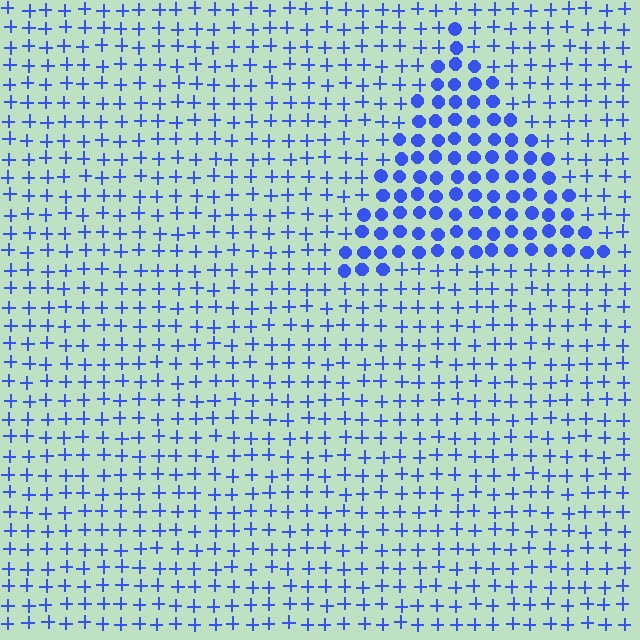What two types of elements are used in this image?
The image uses circles inside the triangle region and plus signs outside it.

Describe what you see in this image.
The image is filled with small blue elements arranged in a uniform grid. A triangle-shaped region contains circles, while the surrounding area contains plus signs. The boundary is defined purely by the change in element shape.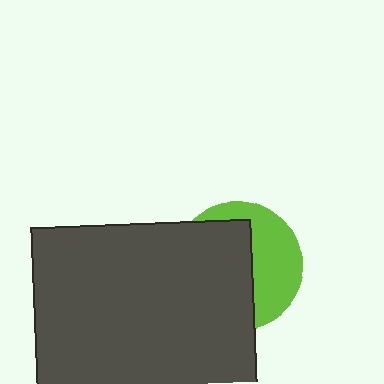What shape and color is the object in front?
The object in front is a dark gray square.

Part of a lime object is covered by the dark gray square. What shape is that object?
It is a circle.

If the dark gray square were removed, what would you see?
You would see the complete lime circle.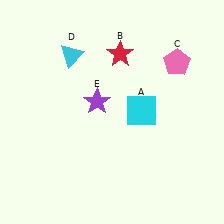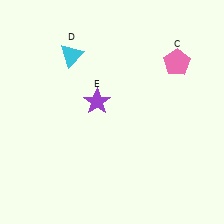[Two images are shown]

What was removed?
The cyan square (A), the red star (B) were removed in Image 2.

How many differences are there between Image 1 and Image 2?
There are 2 differences between the two images.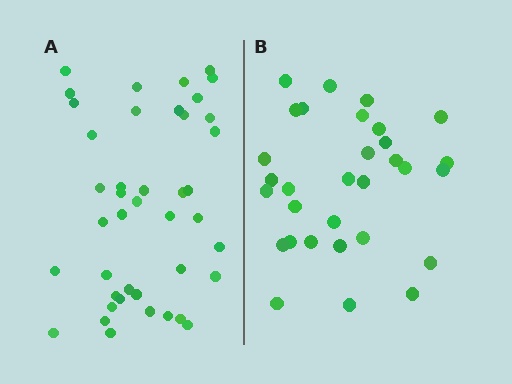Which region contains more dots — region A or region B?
Region A (the left region) has more dots.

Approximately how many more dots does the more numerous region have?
Region A has roughly 12 or so more dots than region B.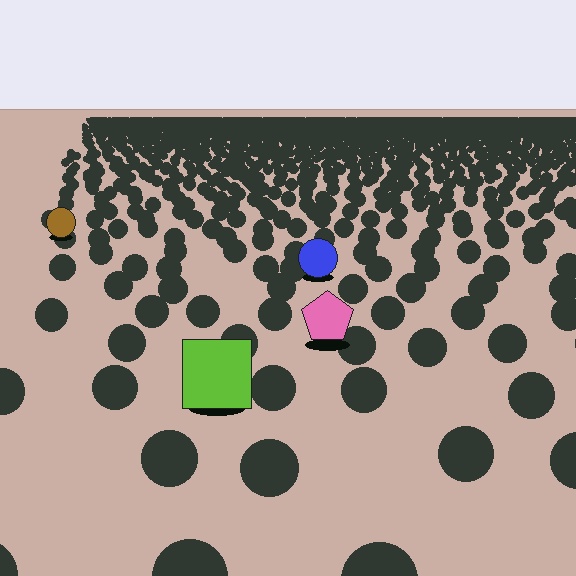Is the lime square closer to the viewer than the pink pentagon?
Yes. The lime square is closer — you can tell from the texture gradient: the ground texture is coarser near it.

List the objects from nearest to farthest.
From nearest to farthest: the lime square, the pink pentagon, the blue circle, the brown circle.